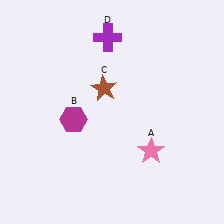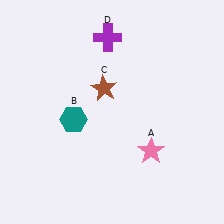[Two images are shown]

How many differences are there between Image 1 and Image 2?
There is 1 difference between the two images.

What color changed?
The hexagon (B) changed from magenta in Image 1 to teal in Image 2.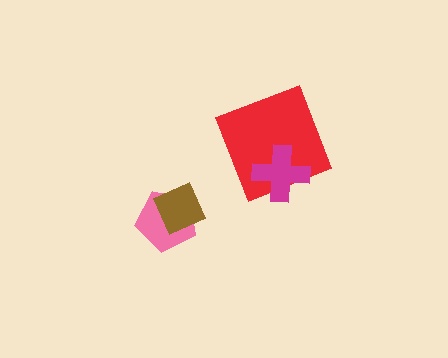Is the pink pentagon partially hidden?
Yes, it is partially covered by another shape.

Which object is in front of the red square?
The magenta cross is in front of the red square.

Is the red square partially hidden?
Yes, it is partially covered by another shape.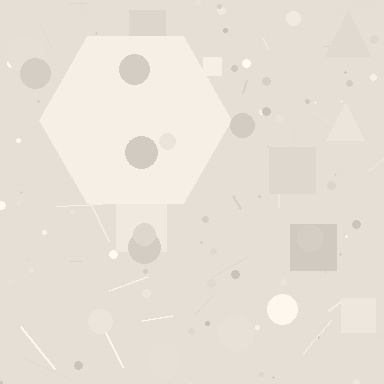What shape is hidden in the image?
A hexagon is hidden in the image.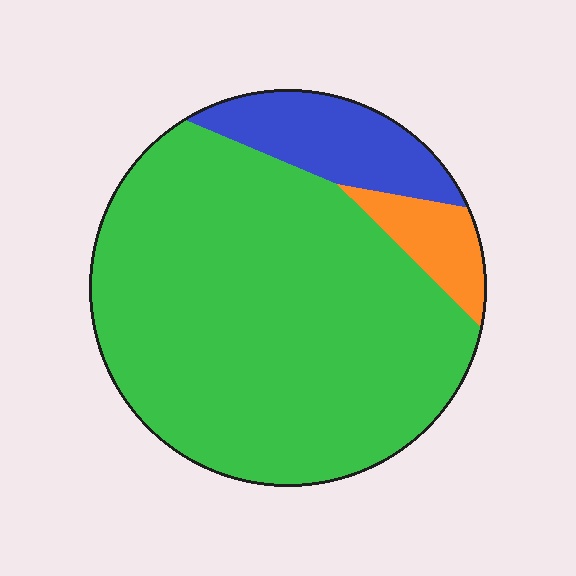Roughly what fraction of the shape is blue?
Blue takes up about one eighth (1/8) of the shape.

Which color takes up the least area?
Orange, at roughly 5%.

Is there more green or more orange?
Green.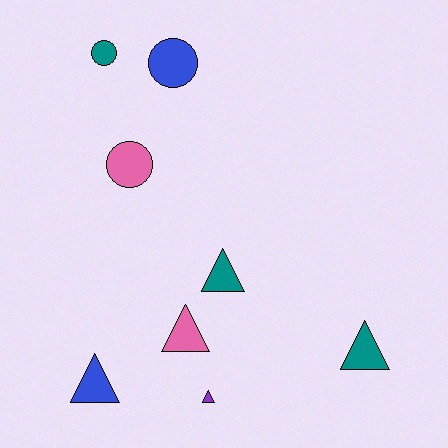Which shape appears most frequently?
Triangle, with 5 objects.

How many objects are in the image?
There are 8 objects.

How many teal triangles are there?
There are 2 teal triangles.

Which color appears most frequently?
Teal, with 3 objects.